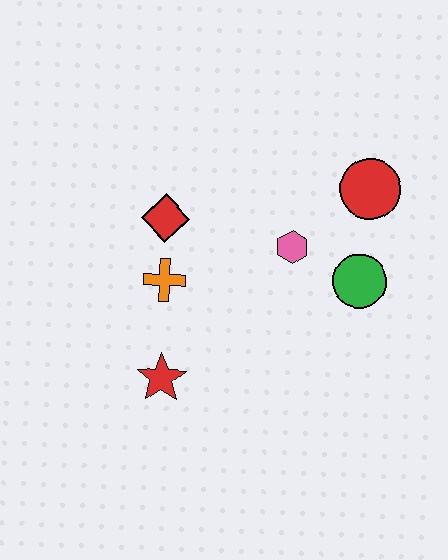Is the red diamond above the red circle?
No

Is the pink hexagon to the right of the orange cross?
Yes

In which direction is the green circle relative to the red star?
The green circle is to the right of the red star.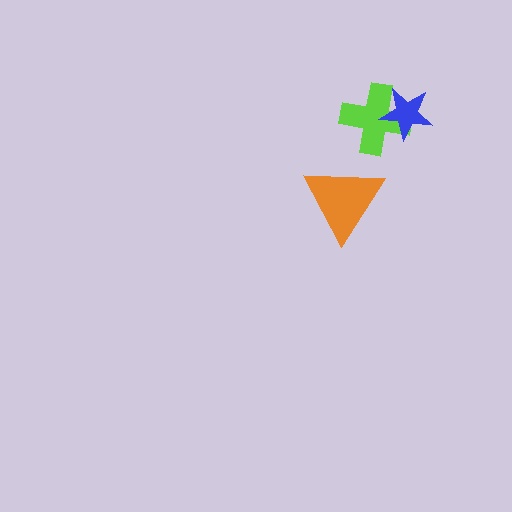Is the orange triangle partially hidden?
No, no other shape covers it.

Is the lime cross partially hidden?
Yes, it is partially covered by another shape.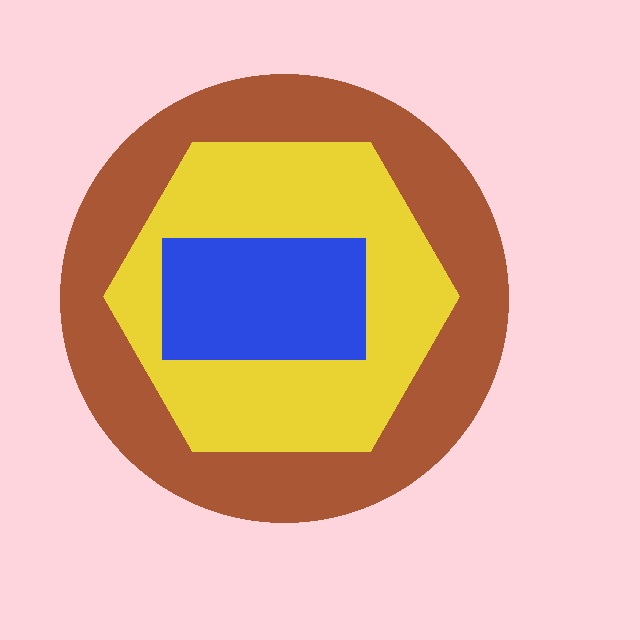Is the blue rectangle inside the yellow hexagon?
Yes.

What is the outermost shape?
The brown circle.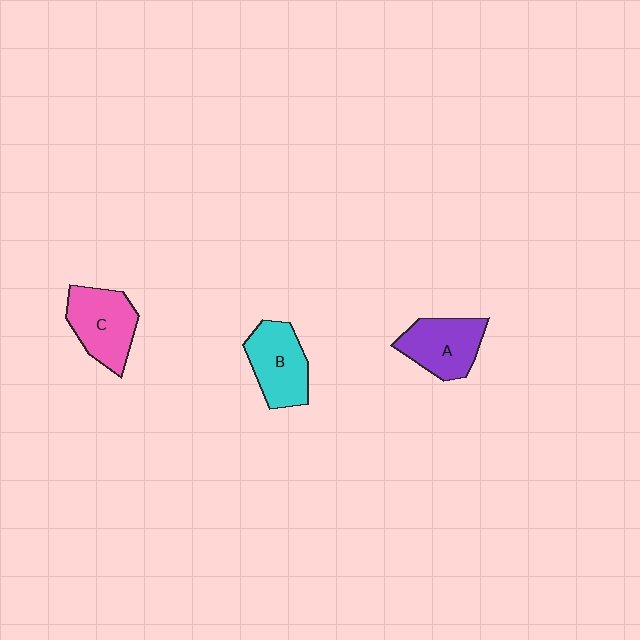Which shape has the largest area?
Shape C (pink).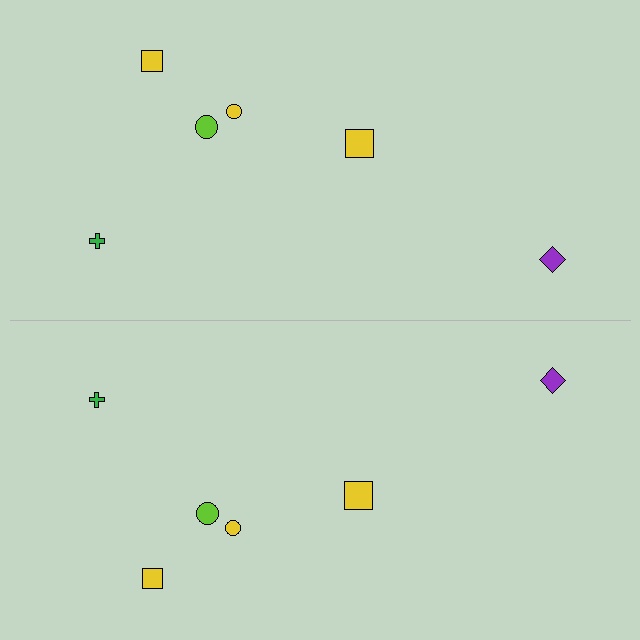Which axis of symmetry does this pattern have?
The pattern has a horizontal axis of symmetry running through the center of the image.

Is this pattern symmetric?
Yes, this pattern has bilateral (reflection) symmetry.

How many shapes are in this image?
There are 12 shapes in this image.